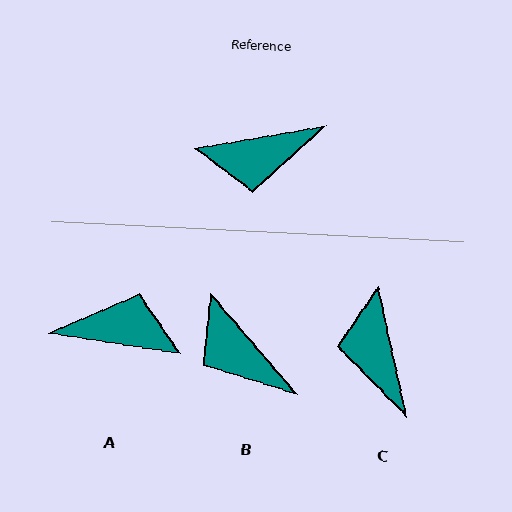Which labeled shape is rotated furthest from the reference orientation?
A, about 162 degrees away.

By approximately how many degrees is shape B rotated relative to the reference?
Approximately 59 degrees clockwise.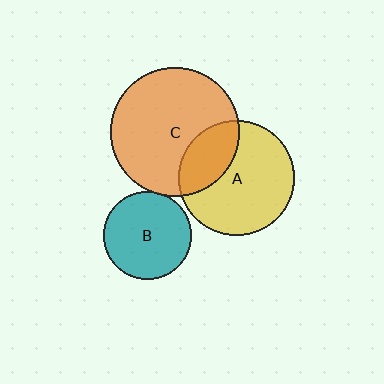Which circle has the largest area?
Circle C (orange).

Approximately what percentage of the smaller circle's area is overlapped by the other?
Approximately 5%.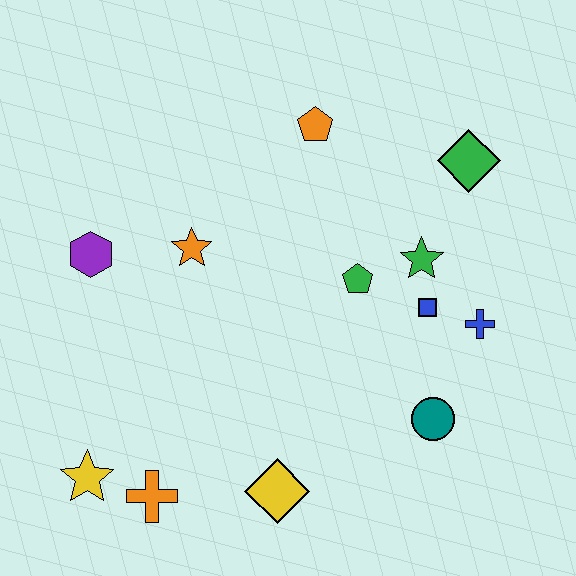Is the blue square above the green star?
No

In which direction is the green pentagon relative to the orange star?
The green pentagon is to the right of the orange star.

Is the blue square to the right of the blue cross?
No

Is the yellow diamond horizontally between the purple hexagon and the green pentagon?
Yes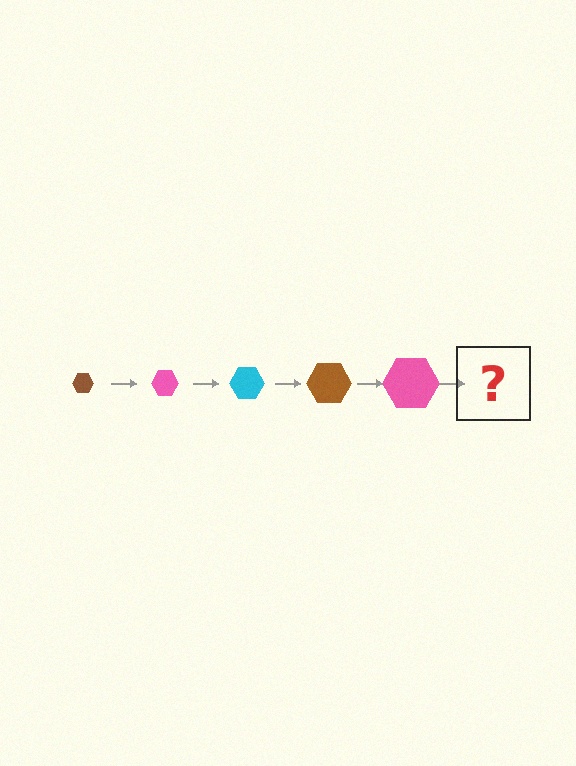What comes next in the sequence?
The next element should be a cyan hexagon, larger than the previous one.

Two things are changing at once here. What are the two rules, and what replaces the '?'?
The two rules are that the hexagon grows larger each step and the color cycles through brown, pink, and cyan. The '?' should be a cyan hexagon, larger than the previous one.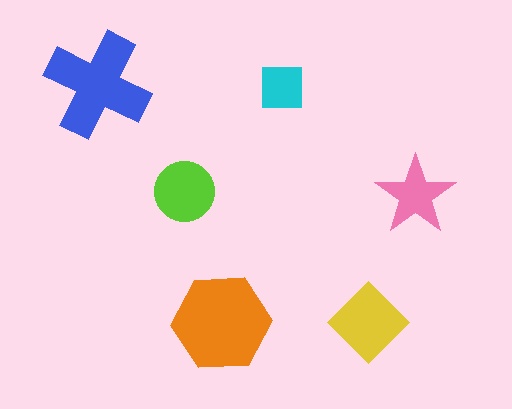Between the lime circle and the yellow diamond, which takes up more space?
The yellow diamond.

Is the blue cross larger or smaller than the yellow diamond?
Larger.